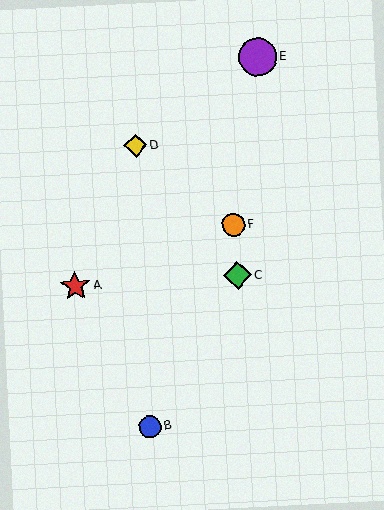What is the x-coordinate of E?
Object E is at x≈257.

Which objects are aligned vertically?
Objects B, D are aligned vertically.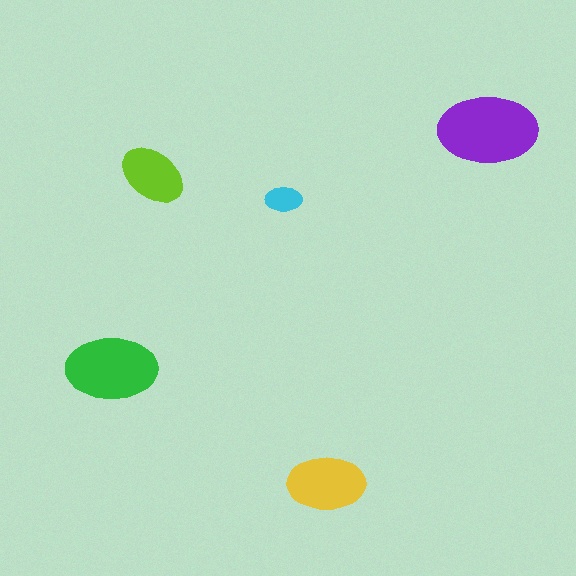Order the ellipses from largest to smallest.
the purple one, the green one, the yellow one, the lime one, the cyan one.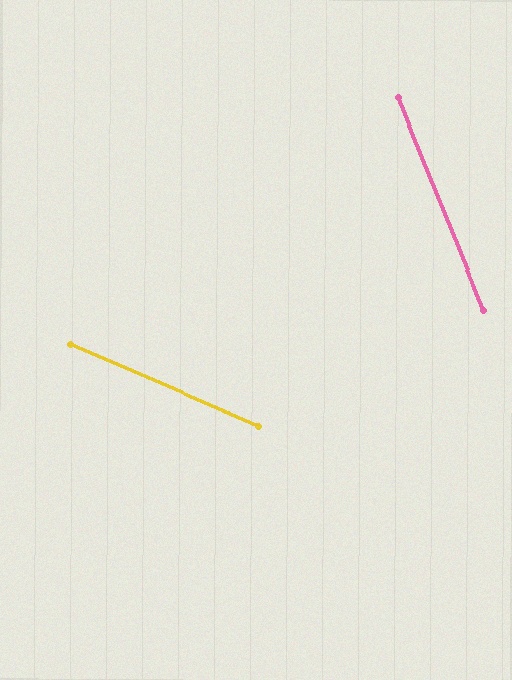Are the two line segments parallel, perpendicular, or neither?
Neither parallel nor perpendicular — they differ by about 45°.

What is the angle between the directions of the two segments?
Approximately 45 degrees.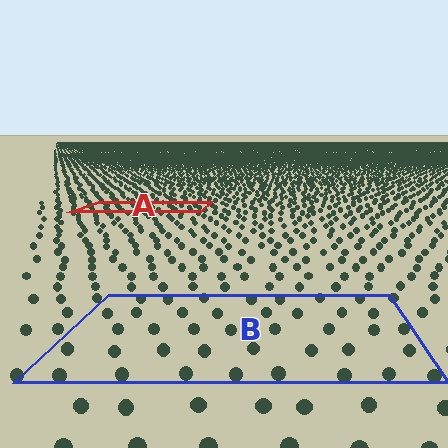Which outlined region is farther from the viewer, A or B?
Region A is farther from the viewer — the texture elements inside it appear smaller and more densely packed.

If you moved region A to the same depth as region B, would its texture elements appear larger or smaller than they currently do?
They would appear larger. At a closer depth, the same texture elements are projected at a bigger on-screen size.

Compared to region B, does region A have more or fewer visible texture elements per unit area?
Region A has more texture elements per unit area — they are packed more densely because it is farther away.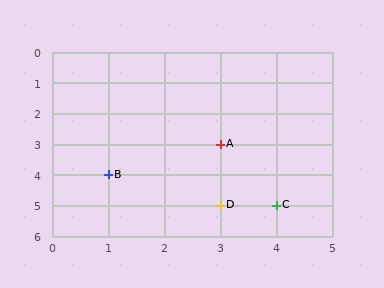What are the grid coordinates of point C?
Point C is at grid coordinates (4, 5).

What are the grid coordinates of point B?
Point B is at grid coordinates (1, 4).